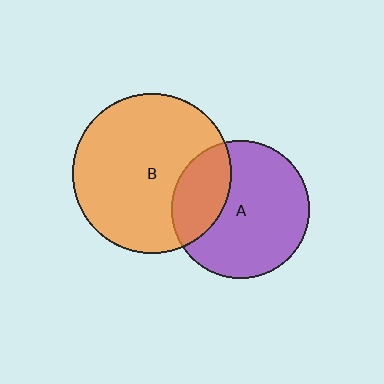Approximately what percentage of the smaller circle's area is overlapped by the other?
Approximately 30%.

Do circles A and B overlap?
Yes.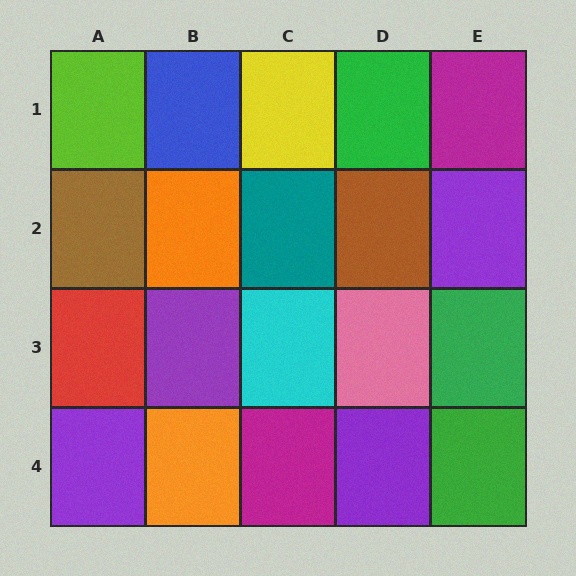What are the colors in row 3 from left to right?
Red, purple, cyan, pink, green.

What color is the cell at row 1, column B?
Blue.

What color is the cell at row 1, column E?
Magenta.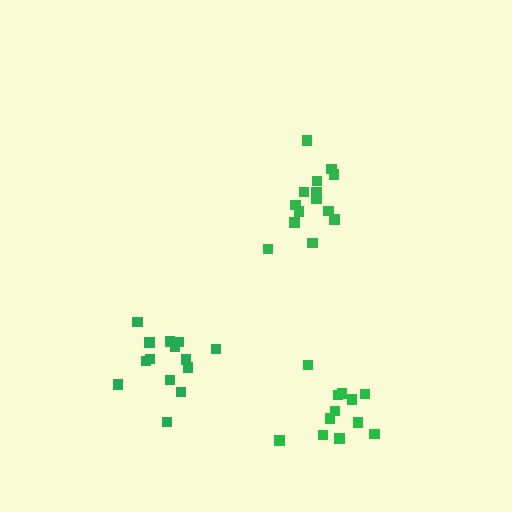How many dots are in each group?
Group 1: 12 dots, Group 2: 14 dots, Group 3: 14 dots (40 total).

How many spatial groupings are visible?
There are 3 spatial groupings.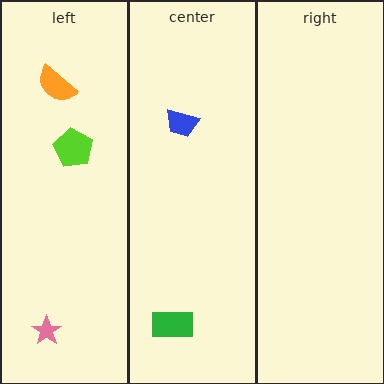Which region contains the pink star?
The left region.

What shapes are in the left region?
The lime pentagon, the orange semicircle, the pink star.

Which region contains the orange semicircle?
The left region.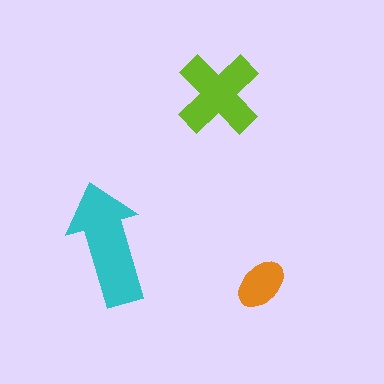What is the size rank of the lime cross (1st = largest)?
2nd.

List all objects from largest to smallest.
The cyan arrow, the lime cross, the orange ellipse.